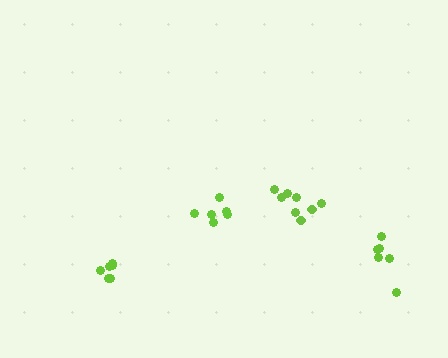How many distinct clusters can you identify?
There are 4 distinct clusters.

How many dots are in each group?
Group 1: 6 dots, Group 2: 8 dots, Group 3: 6 dots, Group 4: 6 dots (26 total).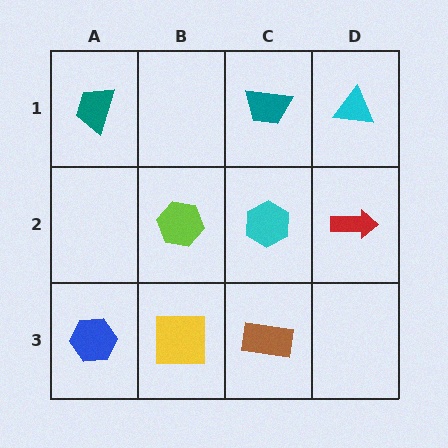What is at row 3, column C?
A brown rectangle.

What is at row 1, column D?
A cyan triangle.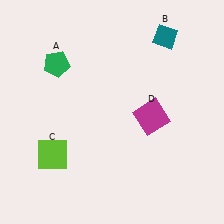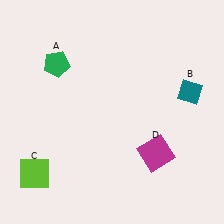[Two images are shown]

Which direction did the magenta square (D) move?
The magenta square (D) moved down.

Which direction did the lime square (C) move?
The lime square (C) moved down.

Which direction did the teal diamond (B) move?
The teal diamond (B) moved down.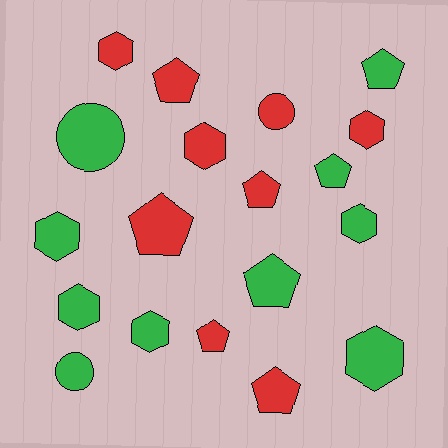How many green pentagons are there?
There are 3 green pentagons.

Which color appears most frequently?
Green, with 10 objects.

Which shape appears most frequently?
Hexagon, with 8 objects.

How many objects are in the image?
There are 19 objects.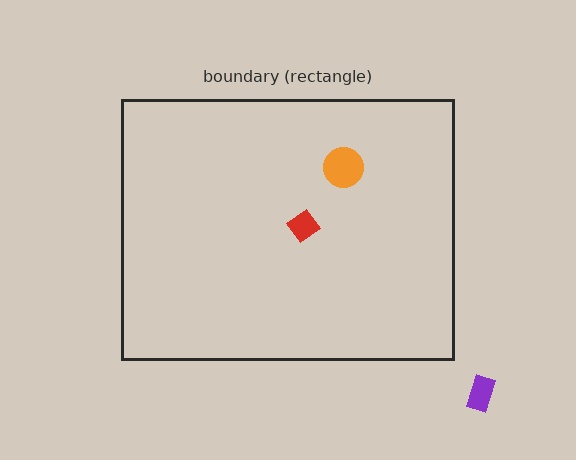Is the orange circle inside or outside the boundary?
Inside.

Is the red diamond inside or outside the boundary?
Inside.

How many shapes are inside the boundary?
2 inside, 1 outside.